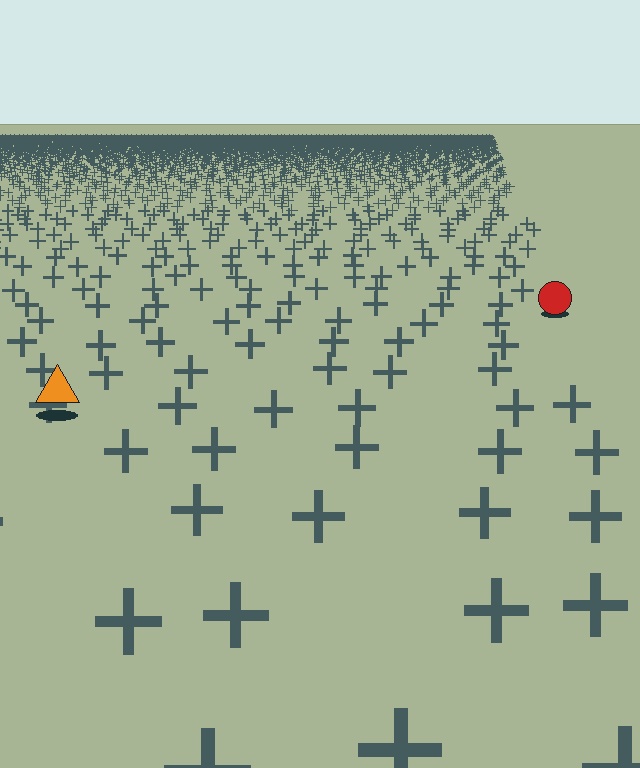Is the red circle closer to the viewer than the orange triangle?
No. The orange triangle is closer — you can tell from the texture gradient: the ground texture is coarser near it.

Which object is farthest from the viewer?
The red circle is farthest from the viewer. It appears smaller and the ground texture around it is denser.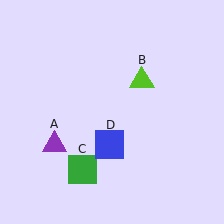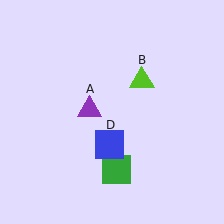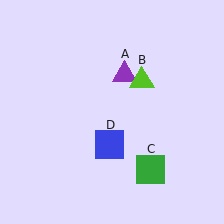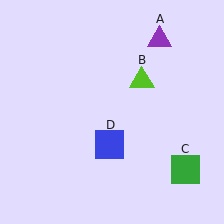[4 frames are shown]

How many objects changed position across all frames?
2 objects changed position: purple triangle (object A), green square (object C).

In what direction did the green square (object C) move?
The green square (object C) moved right.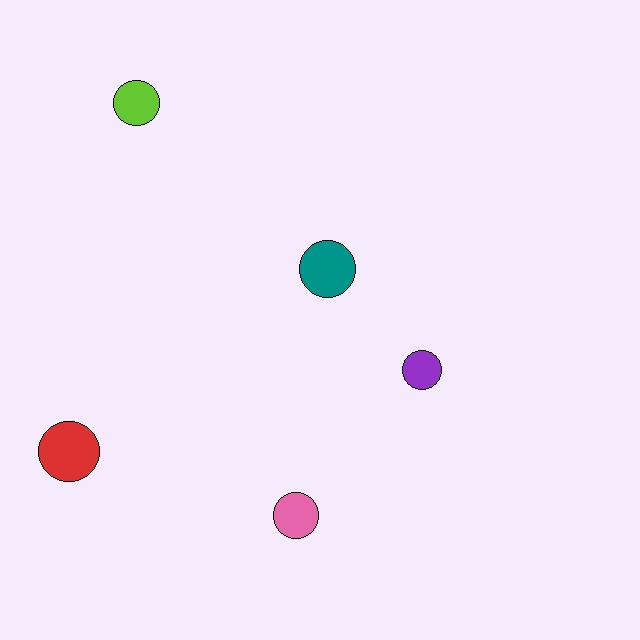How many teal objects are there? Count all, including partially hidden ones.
There is 1 teal object.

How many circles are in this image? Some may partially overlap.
There are 5 circles.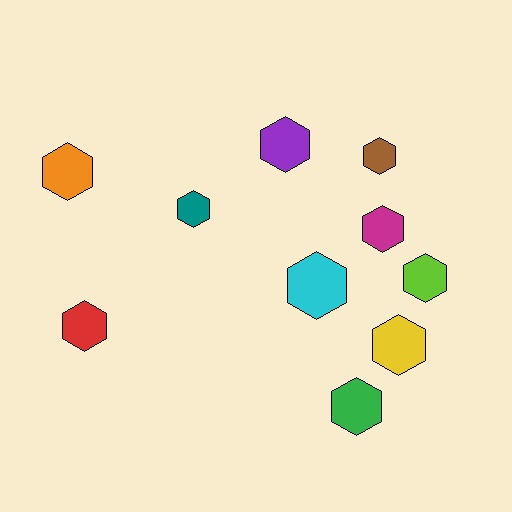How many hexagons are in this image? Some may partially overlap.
There are 10 hexagons.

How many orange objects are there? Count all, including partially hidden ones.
There is 1 orange object.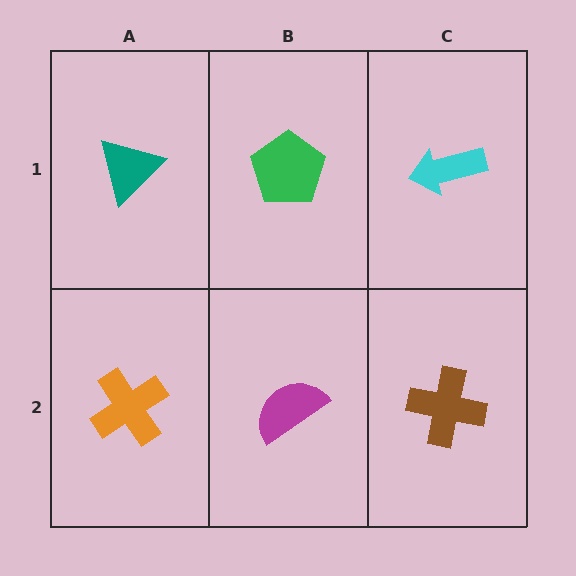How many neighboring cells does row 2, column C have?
2.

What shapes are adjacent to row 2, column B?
A green pentagon (row 1, column B), an orange cross (row 2, column A), a brown cross (row 2, column C).